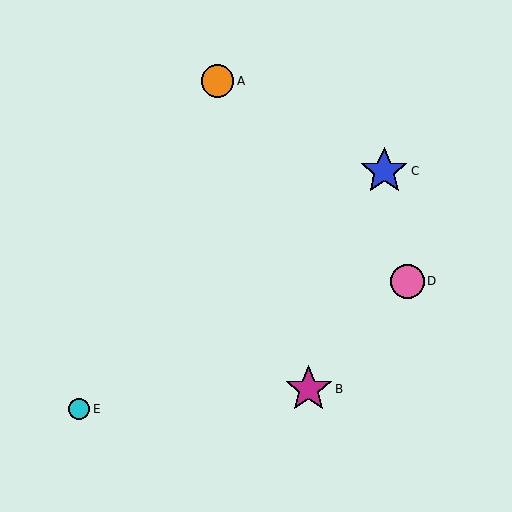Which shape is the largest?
The blue star (labeled C) is the largest.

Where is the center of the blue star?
The center of the blue star is at (384, 171).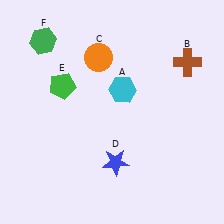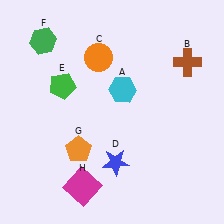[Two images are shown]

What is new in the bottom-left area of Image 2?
An orange pentagon (G) was added in the bottom-left area of Image 2.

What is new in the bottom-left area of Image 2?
A magenta square (H) was added in the bottom-left area of Image 2.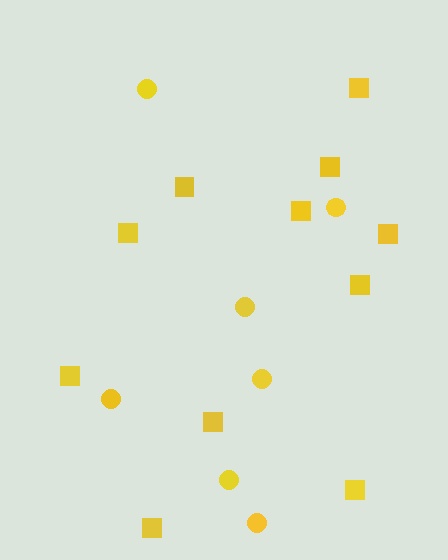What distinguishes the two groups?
There are 2 groups: one group of circles (7) and one group of squares (11).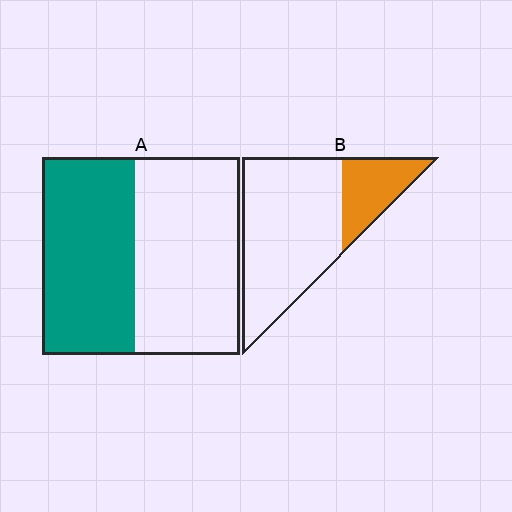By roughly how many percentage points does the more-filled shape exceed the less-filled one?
By roughly 25 percentage points (A over B).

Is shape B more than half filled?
No.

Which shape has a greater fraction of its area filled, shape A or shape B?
Shape A.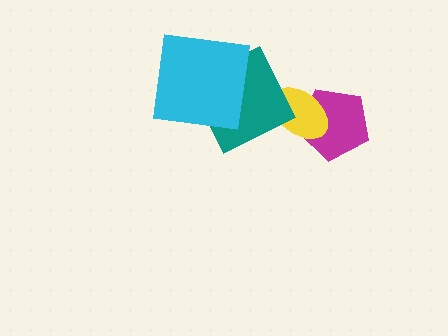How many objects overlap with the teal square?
2 objects overlap with the teal square.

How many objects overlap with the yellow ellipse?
2 objects overlap with the yellow ellipse.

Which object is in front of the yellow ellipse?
The teal square is in front of the yellow ellipse.